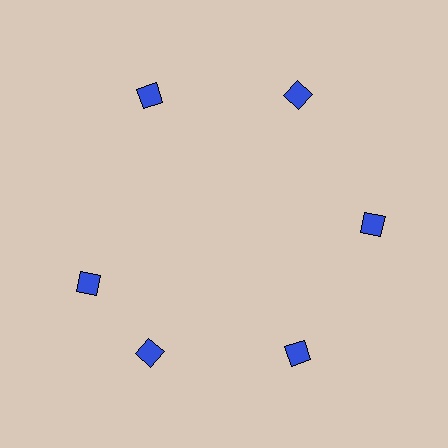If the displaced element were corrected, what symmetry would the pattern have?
It would have 6-fold rotational symmetry — the pattern would map onto itself every 60 degrees.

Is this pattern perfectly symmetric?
No. The 6 blue diamonds are arranged in a ring, but one element near the 9 o'clock position is rotated out of alignment along the ring, breaking the 6-fold rotational symmetry.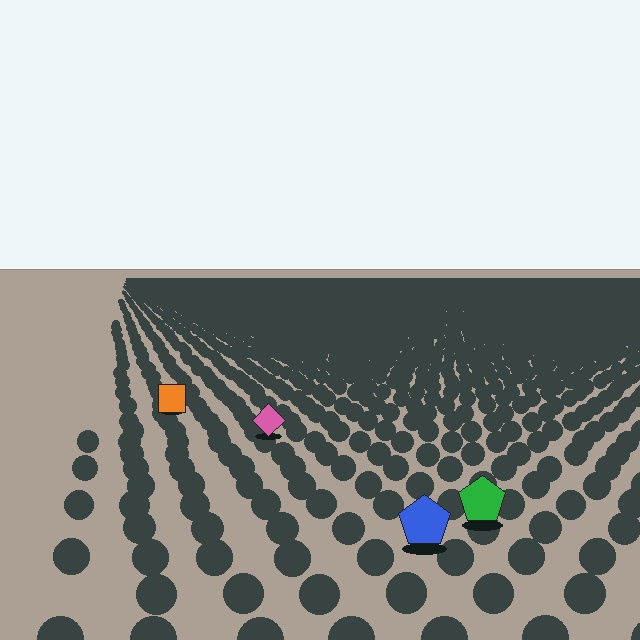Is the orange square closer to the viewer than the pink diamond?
No. The pink diamond is closer — you can tell from the texture gradient: the ground texture is coarser near it.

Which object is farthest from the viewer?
The orange square is farthest from the viewer. It appears smaller and the ground texture around it is denser.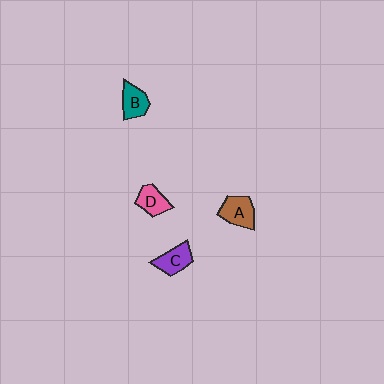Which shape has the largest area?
Shape A (brown).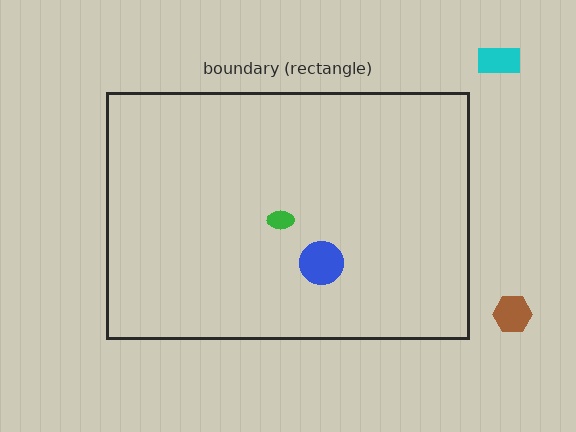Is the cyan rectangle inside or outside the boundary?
Outside.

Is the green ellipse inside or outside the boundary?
Inside.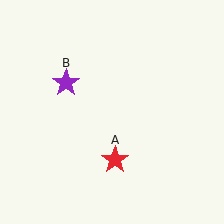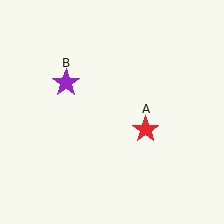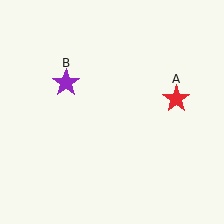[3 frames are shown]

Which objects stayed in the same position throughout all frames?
Purple star (object B) remained stationary.